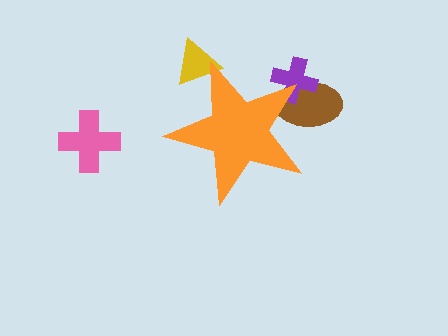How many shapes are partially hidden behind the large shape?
3 shapes are partially hidden.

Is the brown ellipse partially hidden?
Yes, the brown ellipse is partially hidden behind the orange star.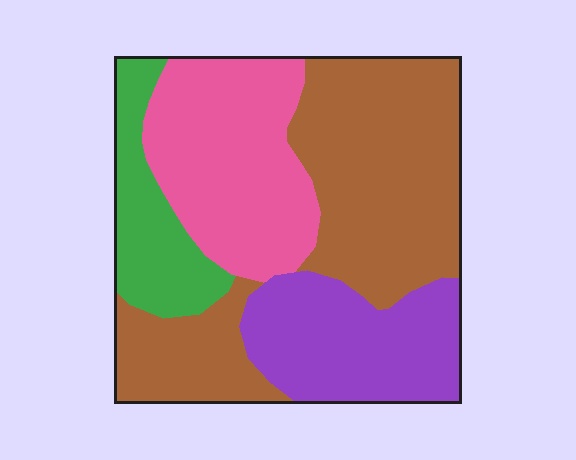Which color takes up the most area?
Brown, at roughly 40%.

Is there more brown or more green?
Brown.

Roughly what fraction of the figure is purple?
Purple takes up about one fifth (1/5) of the figure.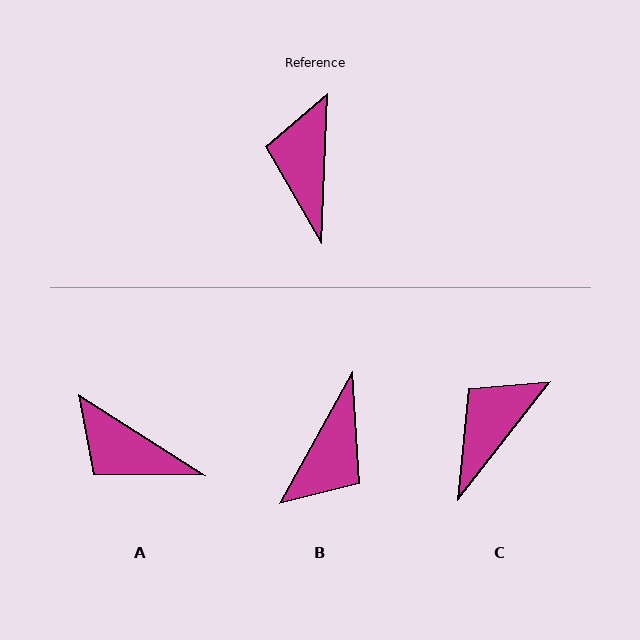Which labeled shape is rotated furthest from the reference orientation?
B, about 153 degrees away.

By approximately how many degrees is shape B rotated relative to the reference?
Approximately 153 degrees counter-clockwise.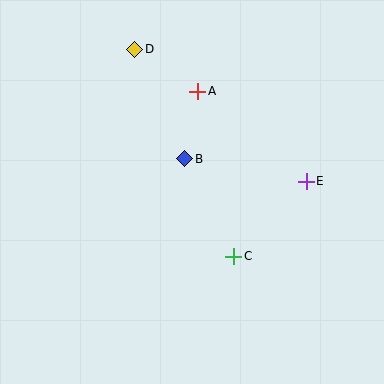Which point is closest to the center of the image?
Point B at (185, 159) is closest to the center.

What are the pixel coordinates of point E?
Point E is at (306, 181).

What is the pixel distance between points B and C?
The distance between B and C is 109 pixels.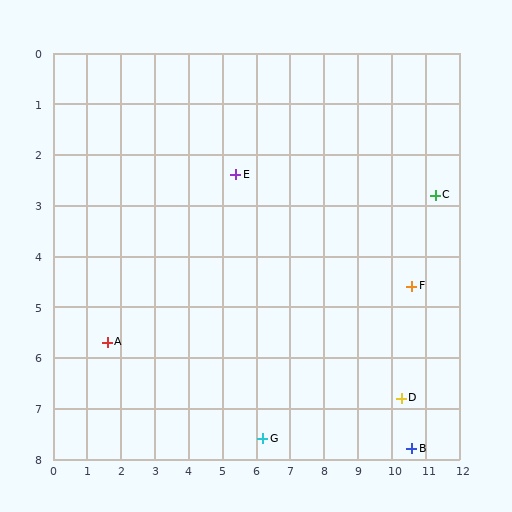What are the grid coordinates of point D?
Point D is at approximately (10.3, 6.8).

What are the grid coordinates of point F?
Point F is at approximately (10.6, 4.6).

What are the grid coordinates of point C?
Point C is at approximately (11.3, 2.8).